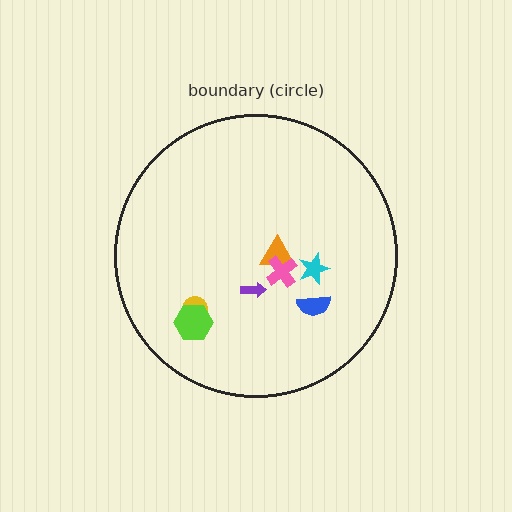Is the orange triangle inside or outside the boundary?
Inside.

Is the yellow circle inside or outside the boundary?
Inside.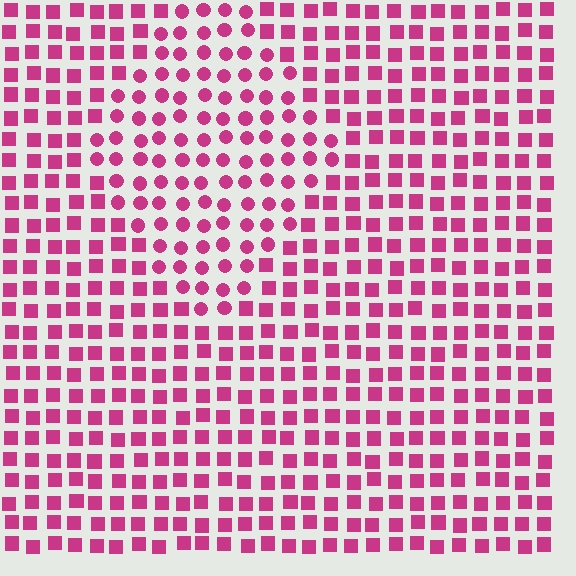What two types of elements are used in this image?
The image uses circles inside the diamond region and squares outside it.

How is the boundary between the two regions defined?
The boundary is defined by a change in element shape: circles inside vs. squares outside. All elements share the same color and spacing.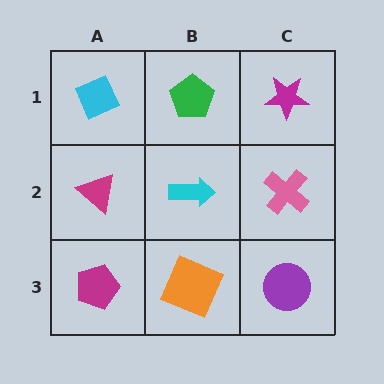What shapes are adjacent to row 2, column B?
A green pentagon (row 1, column B), an orange square (row 3, column B), a magenta triangle (row 2, column A), a pink cross (row 2, column C).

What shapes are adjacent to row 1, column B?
A cyan arrow (row 2, column B), a cyan diamond (row 1, column A), a magenta star (row 1, column C).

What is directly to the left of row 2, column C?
A cyan arrow.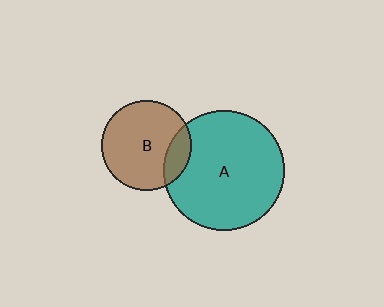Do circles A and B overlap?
Yes.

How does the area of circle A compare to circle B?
Approximately 1.8 times.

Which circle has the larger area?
Circle A (teal).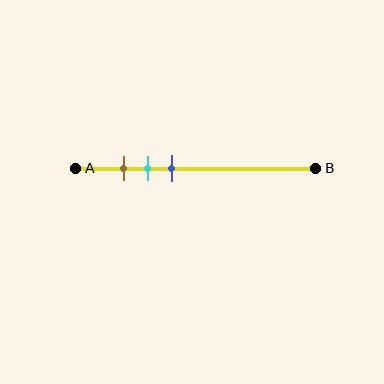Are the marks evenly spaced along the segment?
Yes, the marks are approximately evenly spaced.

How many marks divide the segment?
There are 3 marks dividing the segment.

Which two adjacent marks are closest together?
The brown and cyan marks are the closest adjacent pair.